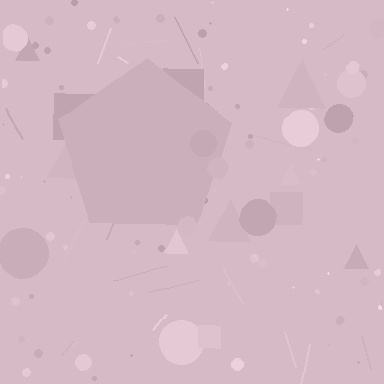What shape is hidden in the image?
A pentagon is hidden in the image.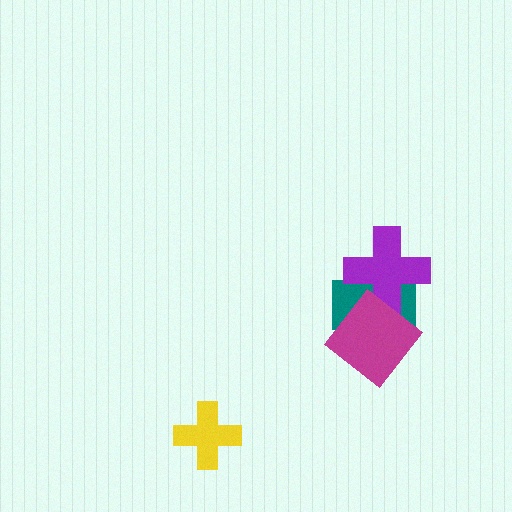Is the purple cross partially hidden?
Yes, it is partially covered by another shape.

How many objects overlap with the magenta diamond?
2 objects overlap with the magenta diamond.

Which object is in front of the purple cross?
The magenta diamond is in front of the purple cross.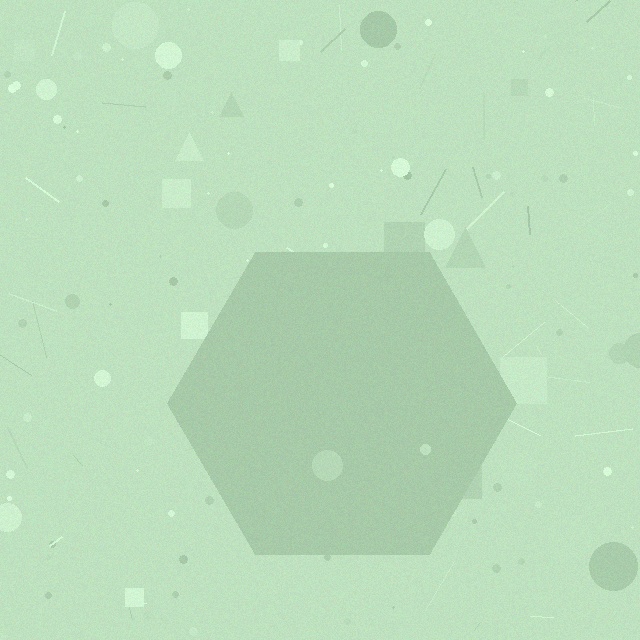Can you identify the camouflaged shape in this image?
The camouflaged shape is a hexagon.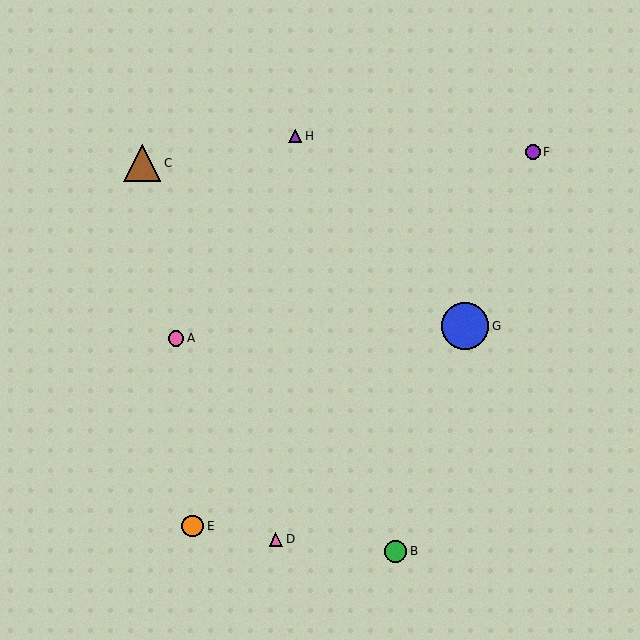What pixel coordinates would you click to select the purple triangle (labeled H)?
Click at (295, 136) to select the purple triangle H.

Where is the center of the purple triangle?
The center of the purple triangle is at (295, 136).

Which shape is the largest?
The blue circle (labeled G) is the largest.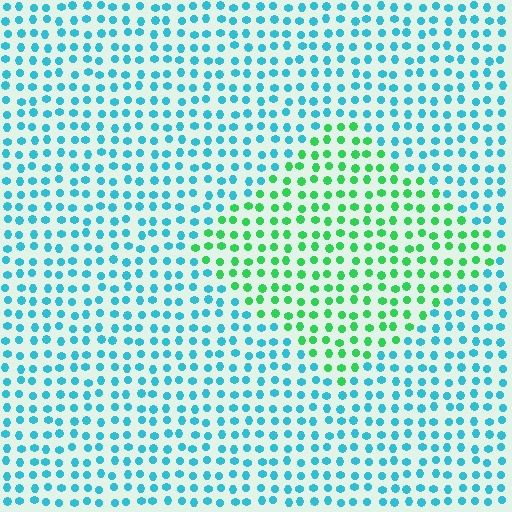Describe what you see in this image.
The image is filled with small cyan elements in a uniform arrangement. A diamond-shaped region is visible where the elements are tinted to a slightly different hue, forming a subtle color boundary.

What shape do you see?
I see a diamond.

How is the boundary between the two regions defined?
The boundary is defined purely by a slight shift in hue (about 54 degrees). Spacing, size, and orientation are identical on both sides.